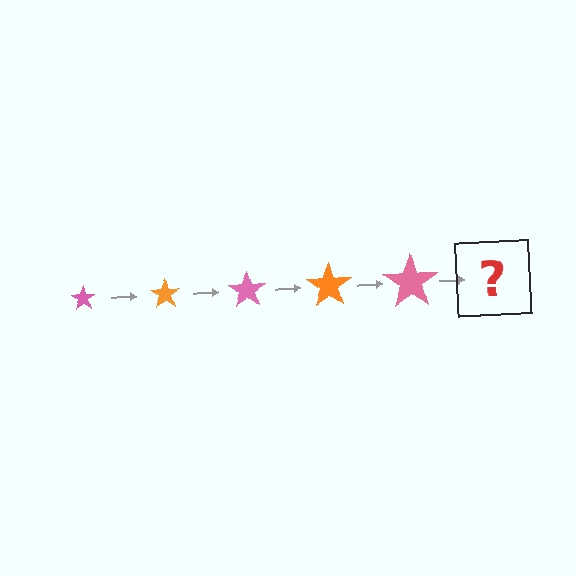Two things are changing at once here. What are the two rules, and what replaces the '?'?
The two rules are that the star grows larger each step and the color cycles through pink and orange. The '?' should be an orange star, larger than the previous one.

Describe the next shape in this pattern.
It should be an orange star, larger than the previous one.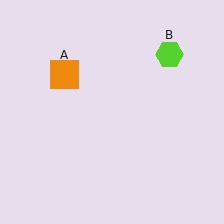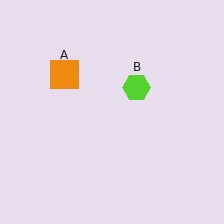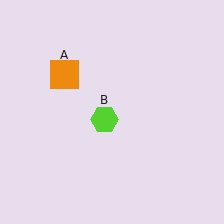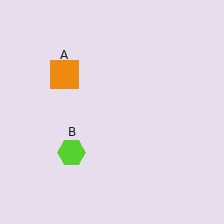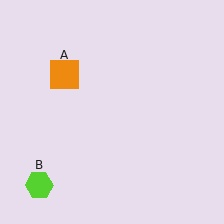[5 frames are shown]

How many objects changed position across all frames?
1 object changed position: lime hexagon (object B).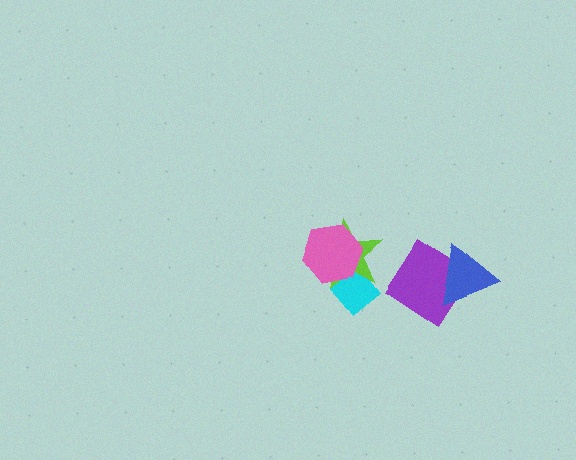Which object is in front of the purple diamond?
The blue triangle is in front of the purple diamond.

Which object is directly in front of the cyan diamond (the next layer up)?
The lime star is directly in front of the cyan diamond.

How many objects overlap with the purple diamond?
1 object overlaps with the purple diamond.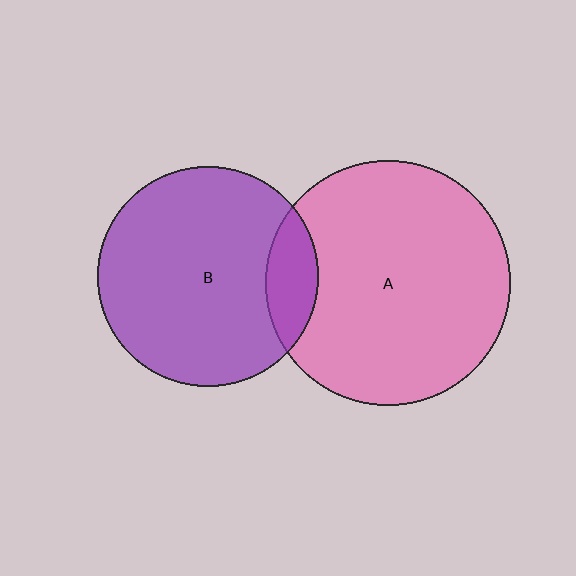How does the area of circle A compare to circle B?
Approximately 1.2 times.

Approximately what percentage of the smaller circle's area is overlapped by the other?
Approximately 15%.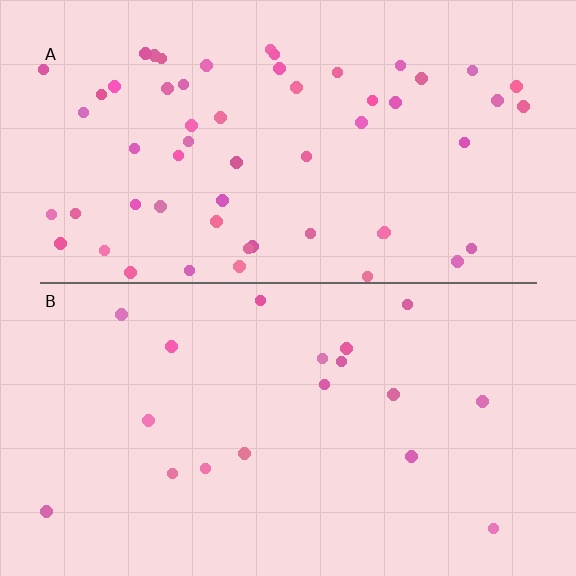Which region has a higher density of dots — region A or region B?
A (the top).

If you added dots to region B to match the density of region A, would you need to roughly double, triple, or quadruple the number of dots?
Approximately triple.